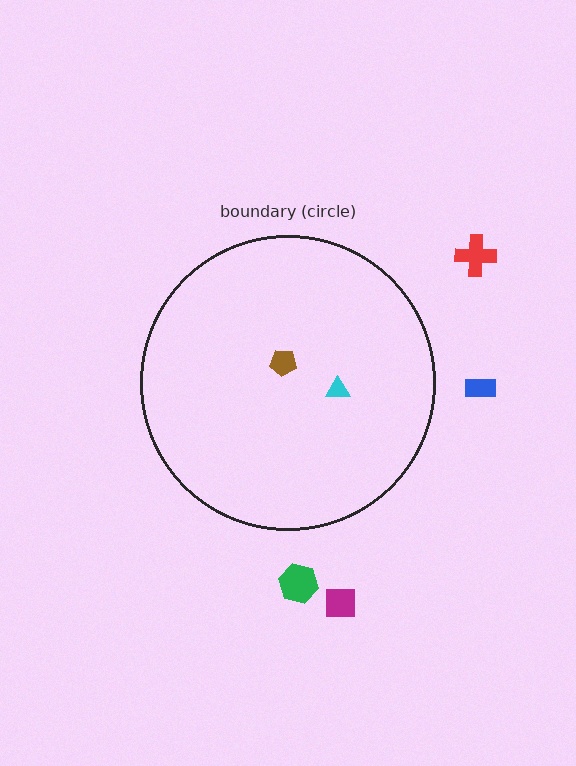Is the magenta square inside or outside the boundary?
Outside.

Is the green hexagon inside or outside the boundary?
Outside.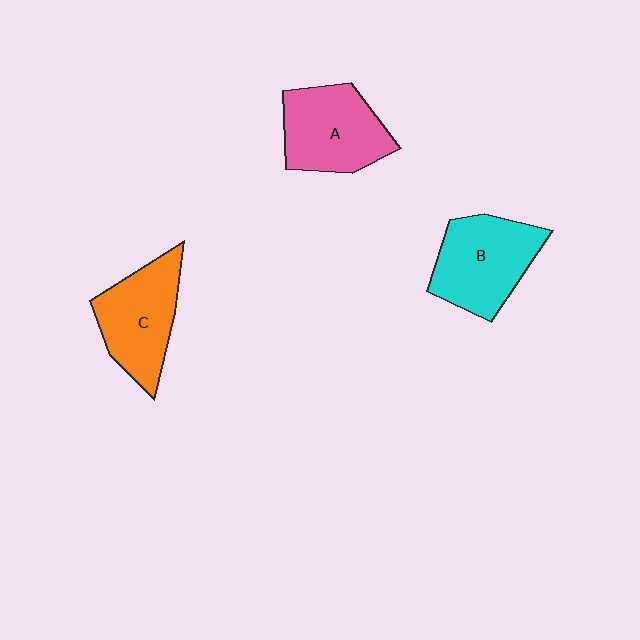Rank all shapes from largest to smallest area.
From largest to smallest: B (cyan), A (pink), C (orange).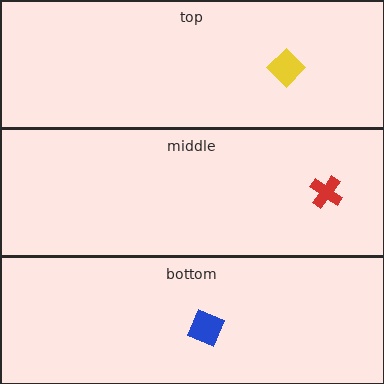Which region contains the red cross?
The middle region.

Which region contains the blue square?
The bottom region.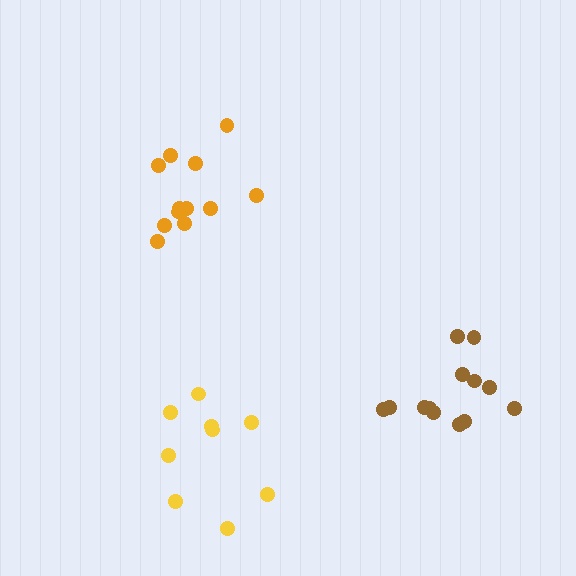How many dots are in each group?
Group 1: 13 dots, Group 2: 12 dots, Group 3: 9 dots (34 total).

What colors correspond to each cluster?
The clusters are colored: brown, orange, yellow.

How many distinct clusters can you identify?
There are 3 distinct clusters.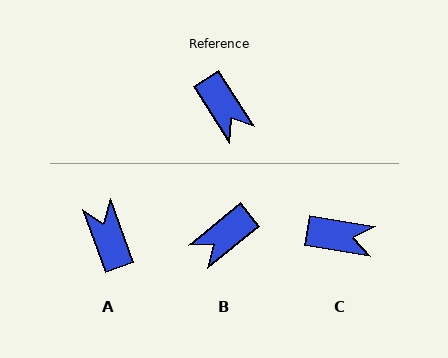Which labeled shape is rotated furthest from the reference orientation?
A, about 167 degrees away.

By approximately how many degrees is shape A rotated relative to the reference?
Approximately 167 degrees counter-clockwise.